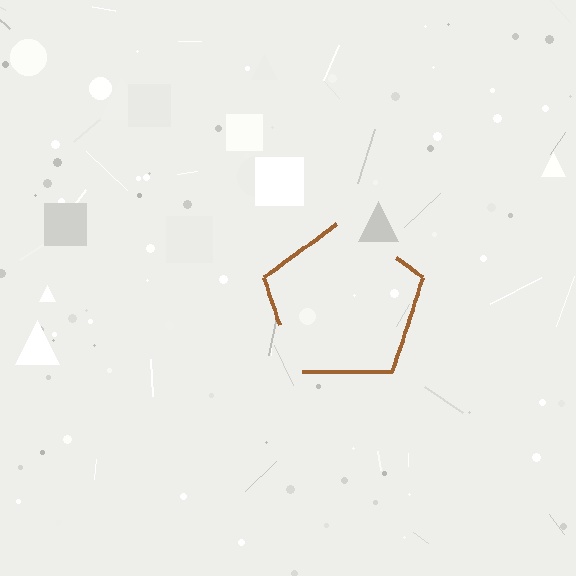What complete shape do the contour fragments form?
The contour fragments form a pentagon.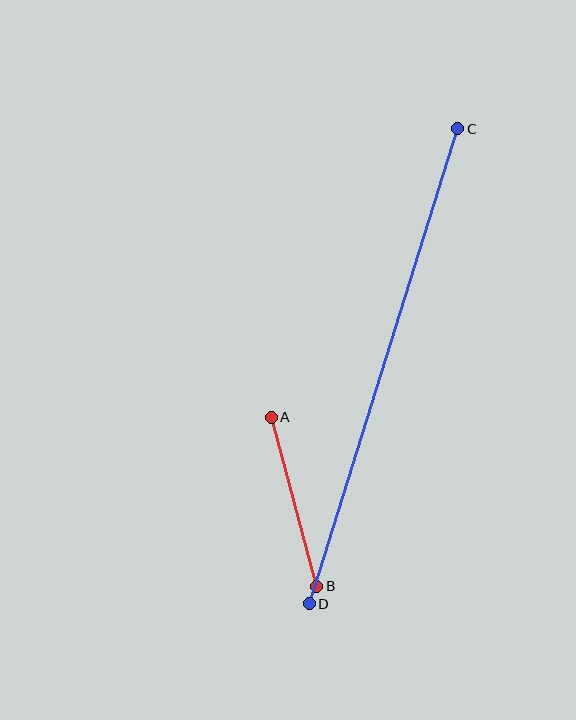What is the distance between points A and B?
The distance is approximately 175 pixels.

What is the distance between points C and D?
The distance is approximately 498 pixels.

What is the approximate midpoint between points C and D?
The midpoint is at approximately (384, 366) pixels.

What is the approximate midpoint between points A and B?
The midpoint is at approximately (294, 502) pixels.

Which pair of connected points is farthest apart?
Points C and D are farthest apart.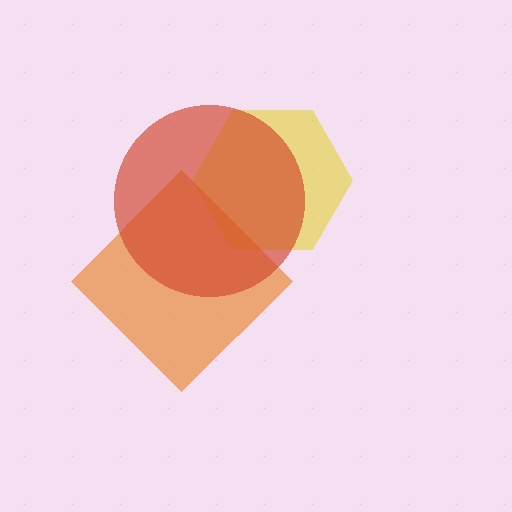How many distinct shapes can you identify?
There are 3 distinct shapes: a yellow hexagon, an orange diamond, a red circle.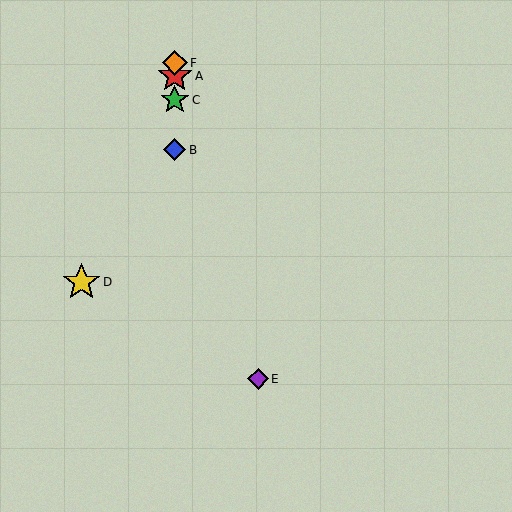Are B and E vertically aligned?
No, B is at x≈175 and E is at x≈258.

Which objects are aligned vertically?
Objects A, B, C, F are aligned vertically.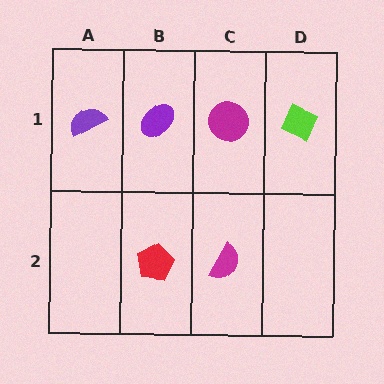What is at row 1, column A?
A purple semicircle.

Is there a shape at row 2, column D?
No, that cell is empty.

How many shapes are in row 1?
4 shapes.